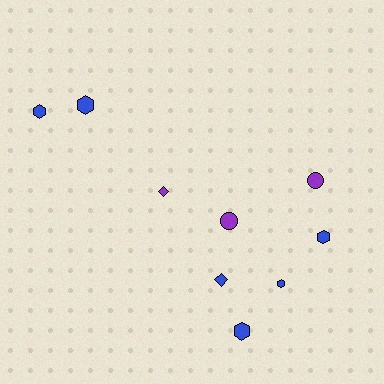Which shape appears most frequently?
Hexagon, with 5 objects.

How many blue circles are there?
There are no blue circles.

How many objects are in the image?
There are 9 objects.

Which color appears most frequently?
Blue, with 6 objects.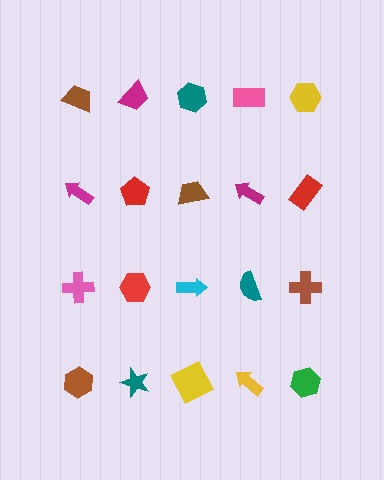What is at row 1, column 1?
A brown trapezoid.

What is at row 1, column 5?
A yellow hexagon.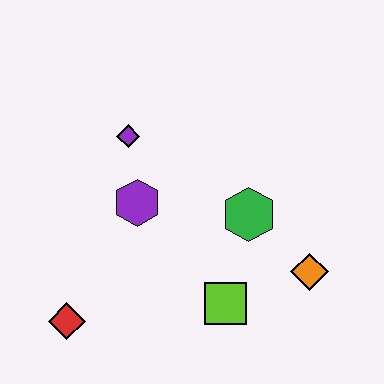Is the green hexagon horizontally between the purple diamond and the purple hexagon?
No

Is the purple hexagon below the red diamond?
No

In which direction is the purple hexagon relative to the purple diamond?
The purple hexagon is below the purple diamond.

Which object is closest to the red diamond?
The purple hexagon is closest to the red diamond.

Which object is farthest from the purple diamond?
The orange diamond is farthest from the purple diamond.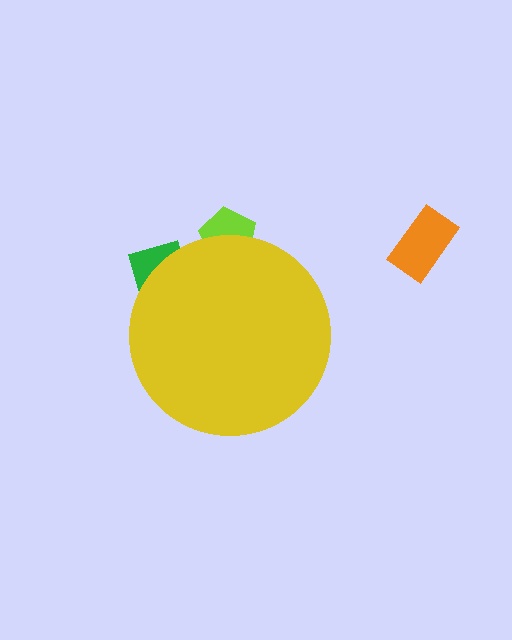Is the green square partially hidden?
Yes, the green square is partially hidden behind the yellow circle.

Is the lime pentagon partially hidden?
Yes, the lime pentagon is partially hidden behind the yellow circle.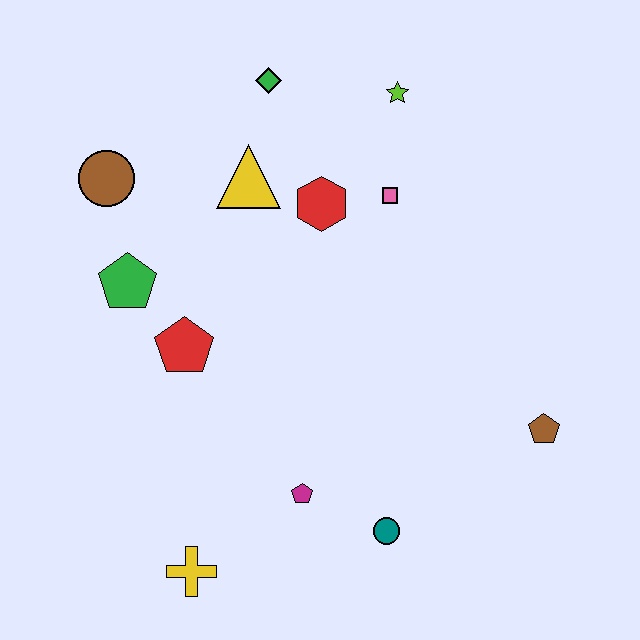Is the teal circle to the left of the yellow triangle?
No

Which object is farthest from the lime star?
The yellow cross is farthest from the lime star.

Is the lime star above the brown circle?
Yes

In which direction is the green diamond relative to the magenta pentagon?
The green diamond is above the magenta pentagon.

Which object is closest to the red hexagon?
The pink square is closest to the red hexagon.